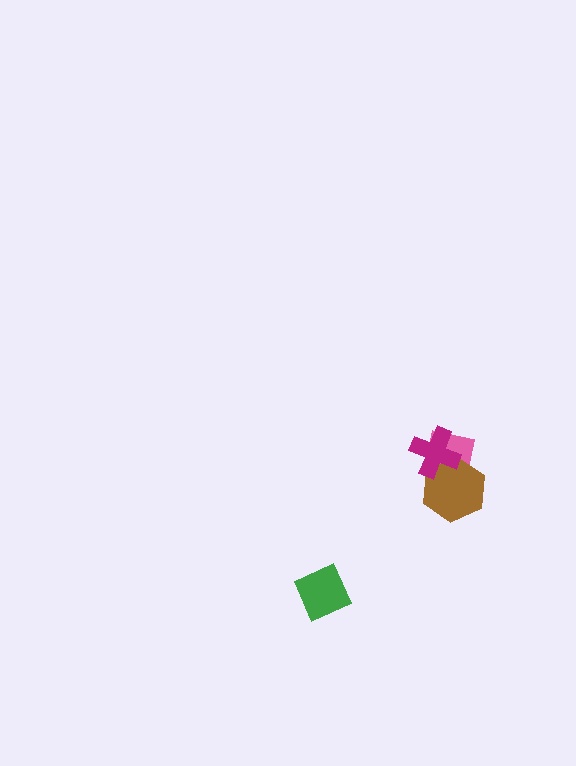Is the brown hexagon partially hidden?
Yes, it is partially covered by another shape.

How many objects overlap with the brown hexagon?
2 objects overlap with the brown hexagon.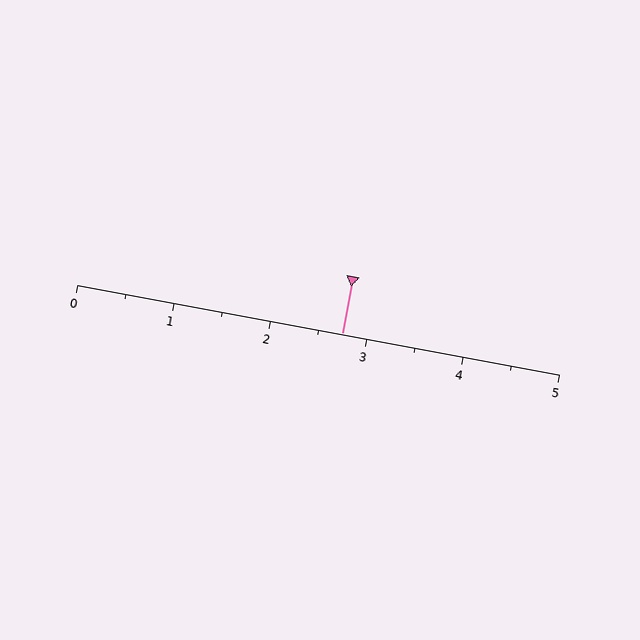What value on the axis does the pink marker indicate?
The marker indicates approximately 2.8.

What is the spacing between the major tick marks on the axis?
The major ticks are spaced 1 apart.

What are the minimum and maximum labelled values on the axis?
The axis runs from 0 to 5.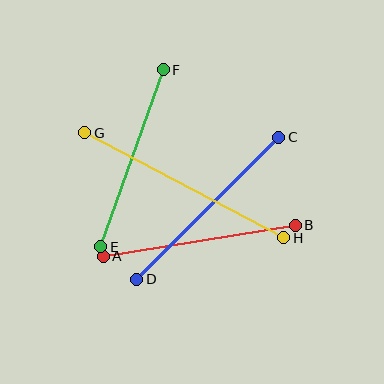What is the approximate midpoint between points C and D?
The midpoint is at approximately (208, 208) pixels.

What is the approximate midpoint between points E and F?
The midpoint is at approximately (132, 158) pixels.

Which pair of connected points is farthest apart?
Points G and H are farthest apart.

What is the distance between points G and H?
The distance is approximately 225 pixels.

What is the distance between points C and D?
The distance is approximately 201 pixels.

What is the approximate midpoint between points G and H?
The midpoint is at approximately (184, 185) pixels.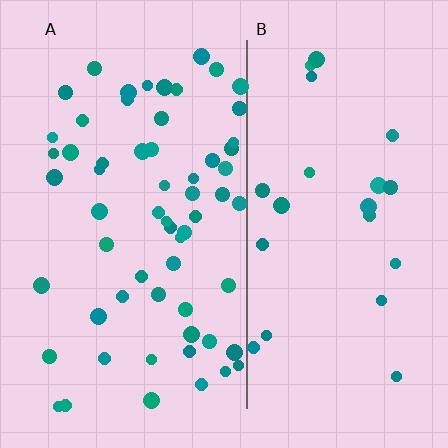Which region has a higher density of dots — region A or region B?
A (the left).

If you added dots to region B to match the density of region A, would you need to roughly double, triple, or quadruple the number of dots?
Approximately triple.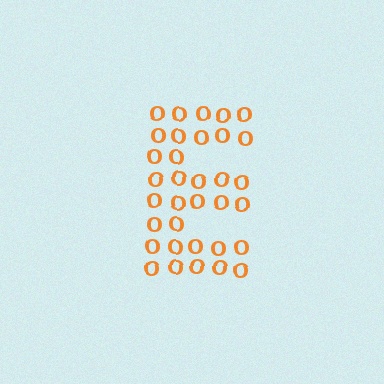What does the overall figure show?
The overall figure shows the letter E.